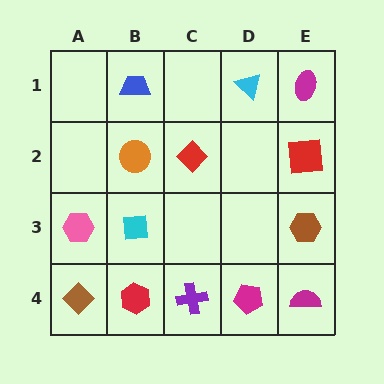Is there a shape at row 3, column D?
No, that cell is empty.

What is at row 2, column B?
An orange circle.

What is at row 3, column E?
A brown hexagon.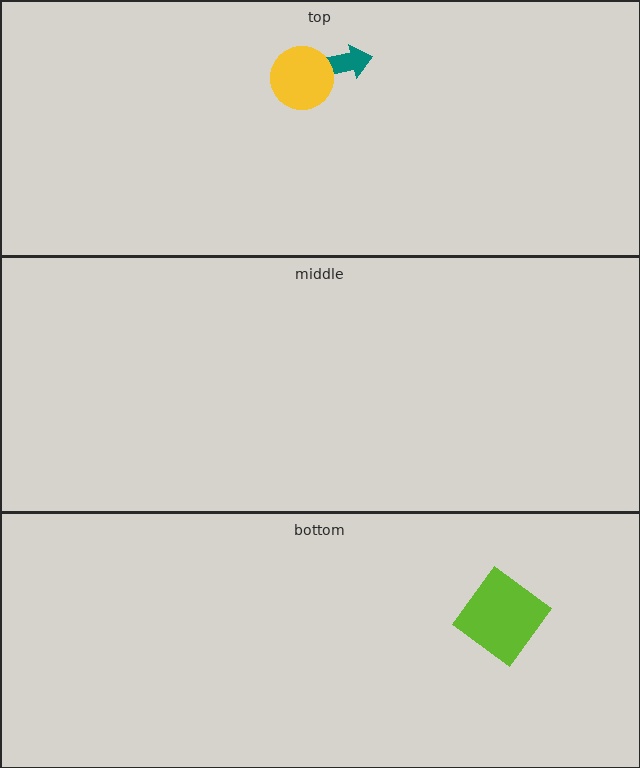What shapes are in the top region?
The teal arrow, the yellow circle.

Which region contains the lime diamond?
The bottom region.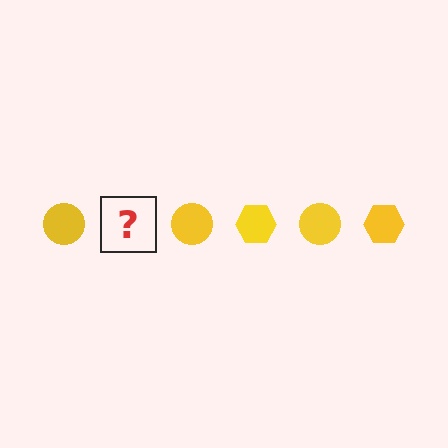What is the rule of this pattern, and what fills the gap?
The rule is that the pattern cycles through circle, hexagon shapes in yellow. The gap should be filled with a yellow hexagon.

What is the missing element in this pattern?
The missing element is a yellow hexagon.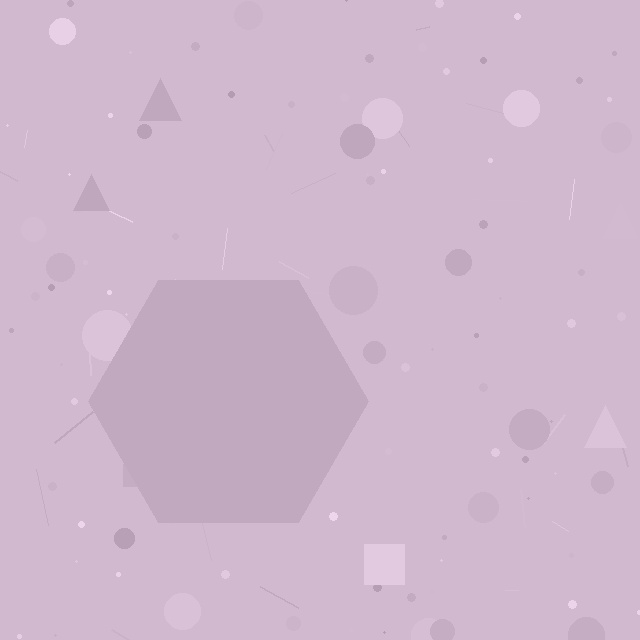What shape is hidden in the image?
A hexagon is hidden in the image.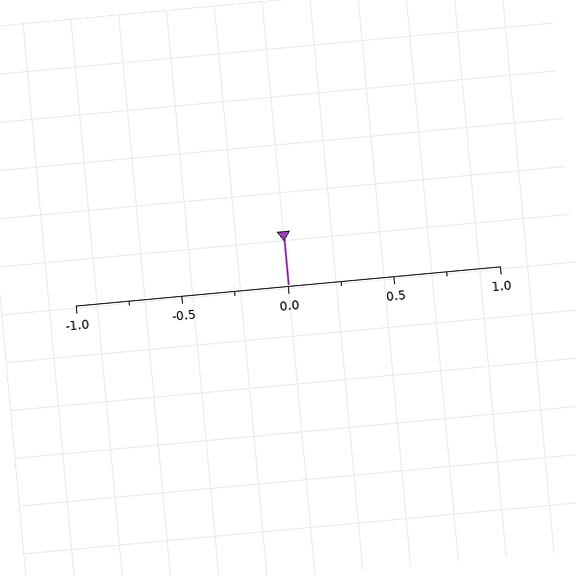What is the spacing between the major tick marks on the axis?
The major ticks are spaced 0.5 apart.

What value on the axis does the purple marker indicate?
The marker indicates approximately 0.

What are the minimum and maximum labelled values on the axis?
The axis runs from -1.0 to 1.0.